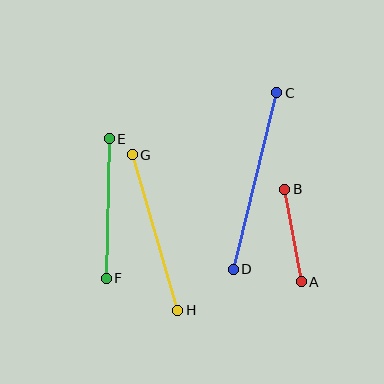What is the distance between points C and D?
The distance is approximately 182 pixels.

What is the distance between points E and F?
The distance is approximately 140 pixels.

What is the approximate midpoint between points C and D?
The midpoint is at approximately (255, 181) pixels.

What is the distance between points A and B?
The distance is approximately 94 pixels.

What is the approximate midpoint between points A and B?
The midpoint is at approximately (293, 236) pixels.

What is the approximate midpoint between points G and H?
The midpoint is at approximately (155, 232) pixels.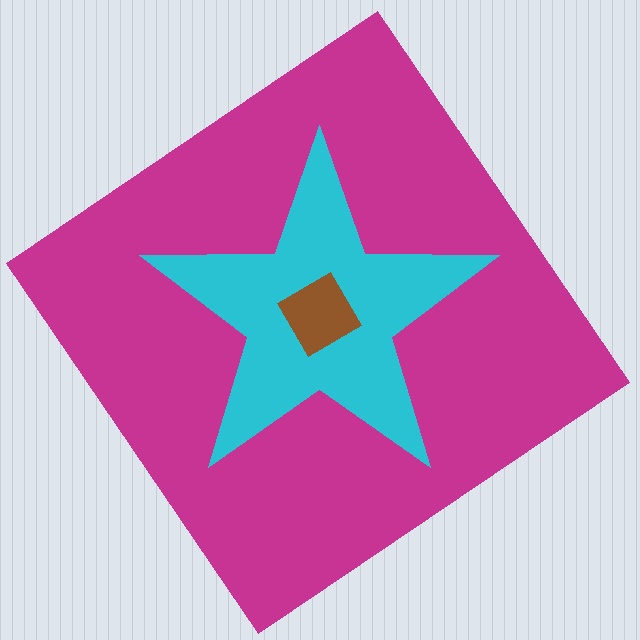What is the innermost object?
The brown diamond.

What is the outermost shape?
The magenta diamond.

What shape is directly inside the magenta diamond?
The cyan star.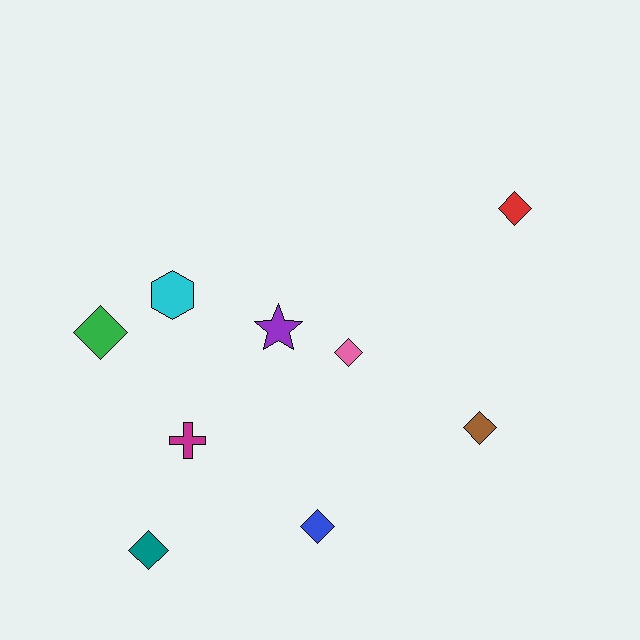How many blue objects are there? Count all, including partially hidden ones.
There is 1 blue object.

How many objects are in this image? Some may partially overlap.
There are 9 objects.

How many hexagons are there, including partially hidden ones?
There is 1 hexagon.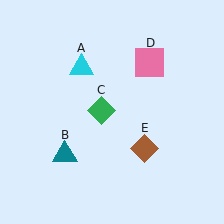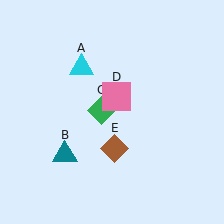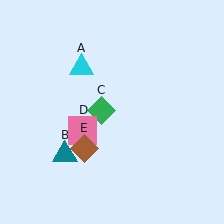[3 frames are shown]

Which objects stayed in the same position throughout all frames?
Cyan triangle (object A) and teal triangle (object B) and green diamond (object C) remained stationary.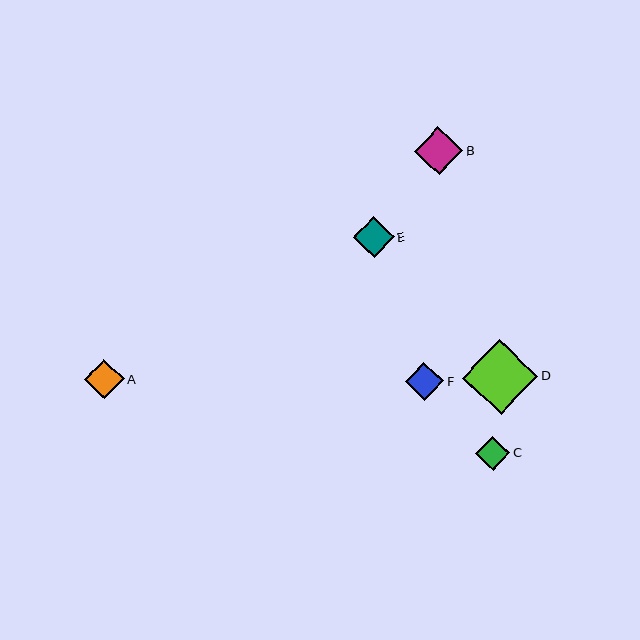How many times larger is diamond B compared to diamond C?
Diamond B is approximately 1.4 times the size of diamond C.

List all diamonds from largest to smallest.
From largest to smallest: D, B, E, A, F, C.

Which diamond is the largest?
Diamond D is the largest with a size of approximately 75 pixels.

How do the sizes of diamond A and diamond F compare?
Diamond A and diamond F are approximately the same size.